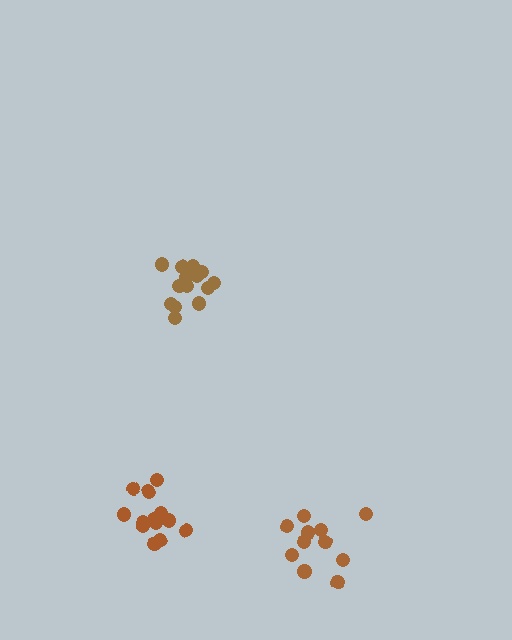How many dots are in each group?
Group 1: 12 dots, Group 2: 14 dots, Group 3: 15 dots (41 total).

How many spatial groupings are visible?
There are 3 spatial groupings.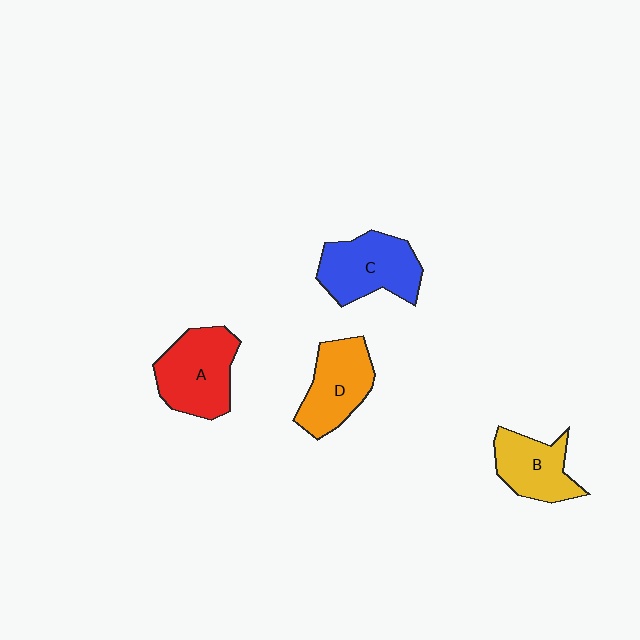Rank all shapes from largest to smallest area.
From largest to smallest: A (red), C (blue), D (orange), B (yellow).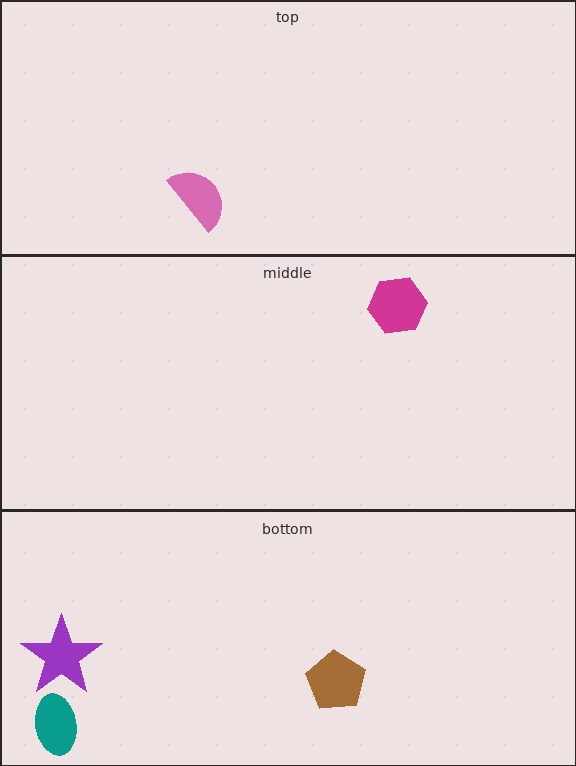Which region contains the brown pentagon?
The bottom region.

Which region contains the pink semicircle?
The top region.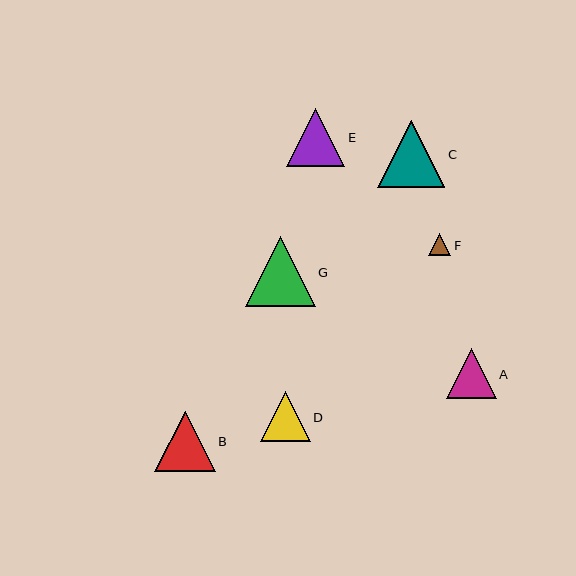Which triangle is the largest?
Triangle G is the largest with a size of approximately 69 pixels.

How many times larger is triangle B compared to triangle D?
Triangle B is approximately 1.2 times the size of triangle D.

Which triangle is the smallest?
Triangle F is the smallest with a size of approximately 22 pixels.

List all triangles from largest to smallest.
From largest to smallest: G, C, B, E, D, A, F.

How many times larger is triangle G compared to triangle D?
Triangle G is approximately 1.4 times the size of triangle D.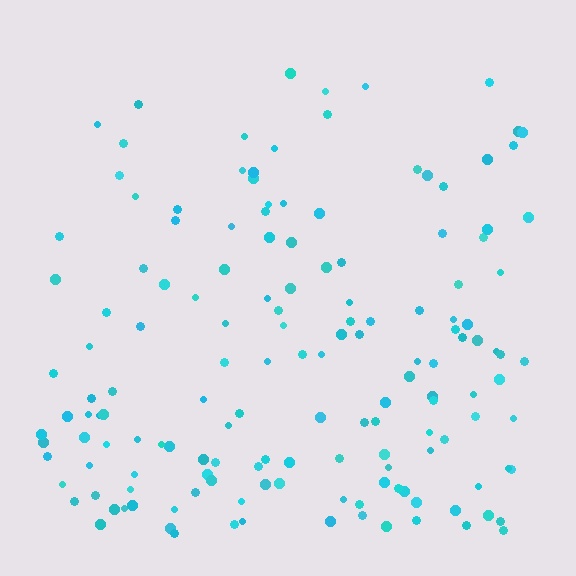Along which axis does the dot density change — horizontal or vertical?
Vertical.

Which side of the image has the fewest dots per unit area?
The top.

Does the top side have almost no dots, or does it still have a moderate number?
Still a moderate number, just noticeably fewer than the bottom.